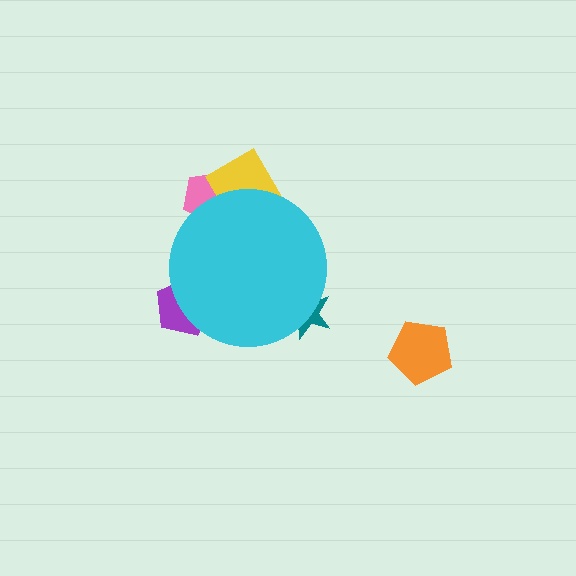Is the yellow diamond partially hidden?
Yes, the yellow diamond is partially hidden behind the cyan circle.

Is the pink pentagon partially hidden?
Yes, the pink pentagon is partially hidden behind the cyan circle.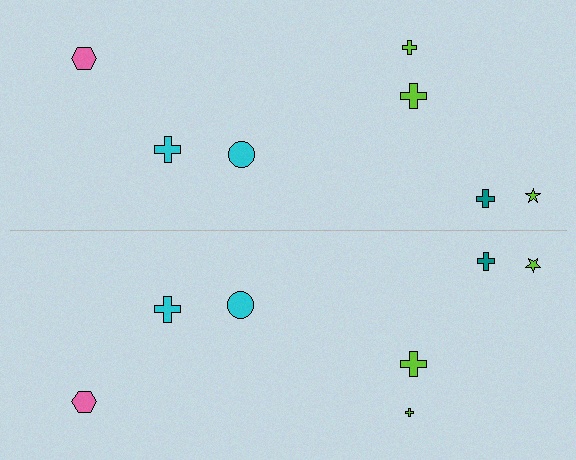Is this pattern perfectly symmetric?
No, the pattern is not perfectly symmetric. The lime cross on the bottom side has a different size than its mirror counterpart.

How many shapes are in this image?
There are 14 shapes in this image.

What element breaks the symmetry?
The lime cross on the bottom side has a different size than its mirror counterpart.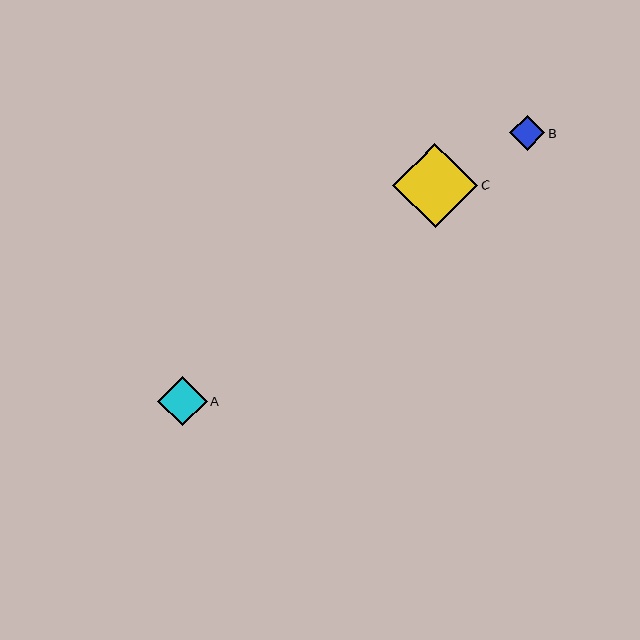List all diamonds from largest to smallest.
From largest to smallest: C, A, B.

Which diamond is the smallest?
Diamond B is the smallest with a size of approximately 35 pixels.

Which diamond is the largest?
Diamond C is the largest with a size of approximately 85 pixels.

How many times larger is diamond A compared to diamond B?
Diamond A is approximately 1.4 times the size of diamond B.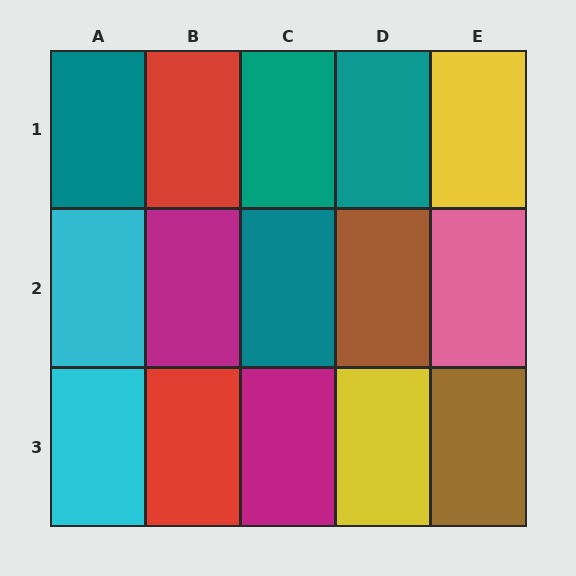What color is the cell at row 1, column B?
Red.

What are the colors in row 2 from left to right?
Cyan, magenta, teal, brown, pink.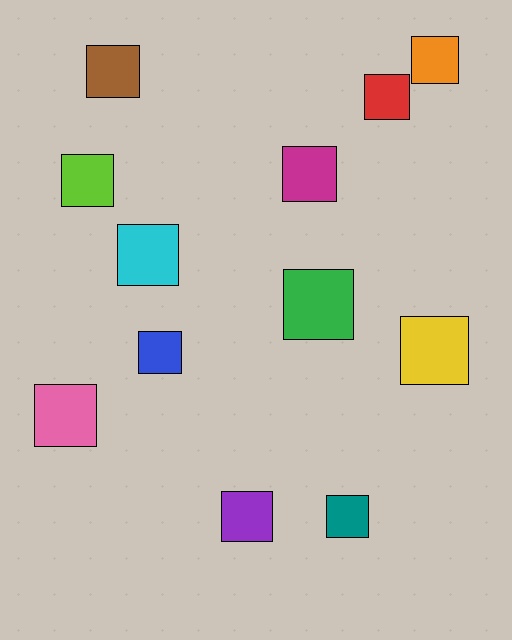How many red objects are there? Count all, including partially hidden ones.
There is 1 red object.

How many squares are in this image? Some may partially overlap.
There are 12 squares.